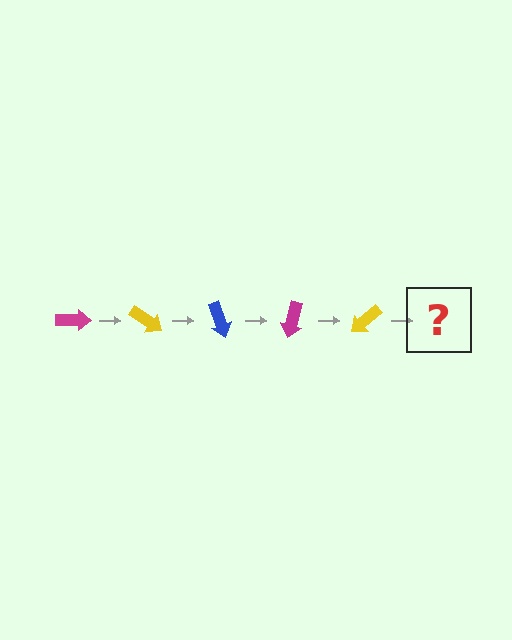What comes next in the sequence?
The next element should be a blue arrow, rotated 175 degrees from the start.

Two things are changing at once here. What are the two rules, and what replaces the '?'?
The two rules are that it rotates 35 degrees each step and the color cycles through magenta, yellow, and blue. The '?' should be a blue arrow, rotated 175 degrees from the start.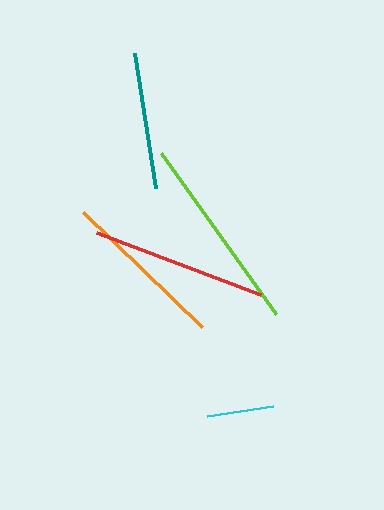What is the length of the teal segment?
The teal segment is approximately 136 pixels long.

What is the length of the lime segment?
The lime segment is approximately 198 pixels long.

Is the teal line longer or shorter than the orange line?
The orange line is longer than the teal line.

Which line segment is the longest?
The lime line is the longest at approximately 198 pixels.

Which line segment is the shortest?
The cyan line is the shortest at approximately 67 pixels.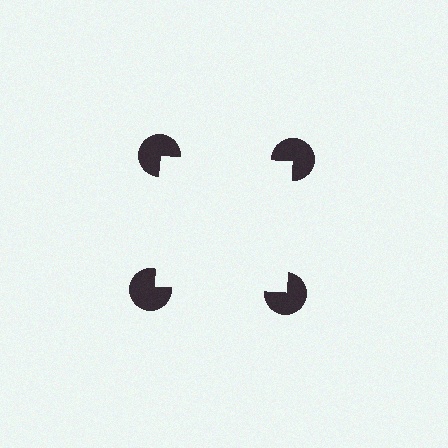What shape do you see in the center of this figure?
An illusory square — its edges are inferred from the aligned wedge cuts in the pac-man discs, not physically drawn.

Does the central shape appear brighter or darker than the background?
It typically appears slightly brighter than the background, even though no actual brightness change is drawn.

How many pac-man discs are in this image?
There are 4 — one at each vertex of the illusory square.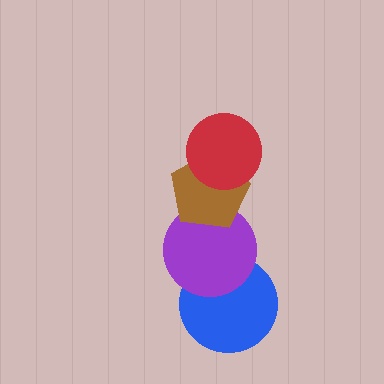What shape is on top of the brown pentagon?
The red circle is on top of the brown pentagon.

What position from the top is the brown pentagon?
The brown pentagon is 2nd from the top.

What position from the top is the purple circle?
The purple circle is 3rd from the top.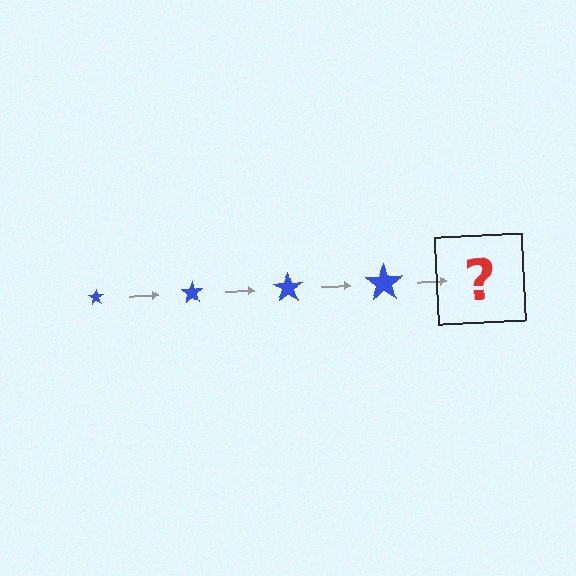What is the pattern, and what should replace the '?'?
The pattern is that the star gets progressively larger each step. The '?' should be a blue star, larger than the previous one.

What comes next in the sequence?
The next element should be a blue star, larger than the previous one.